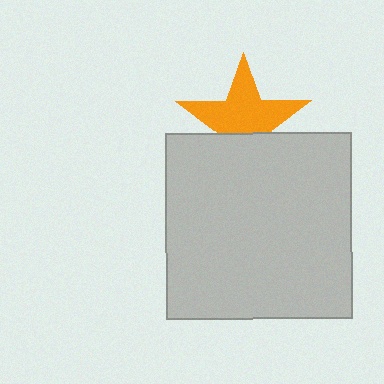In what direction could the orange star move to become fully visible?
The orange star could move up. That would shift it out from behind the light gray square entirely.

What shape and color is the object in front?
The object in front is a light gray square.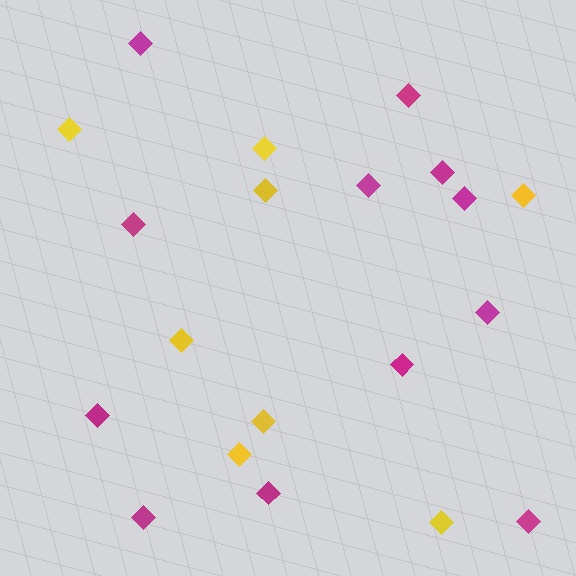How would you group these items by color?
There are 2 groups: one group of yellow diamonds (8) and one group of magenta diamonds (12).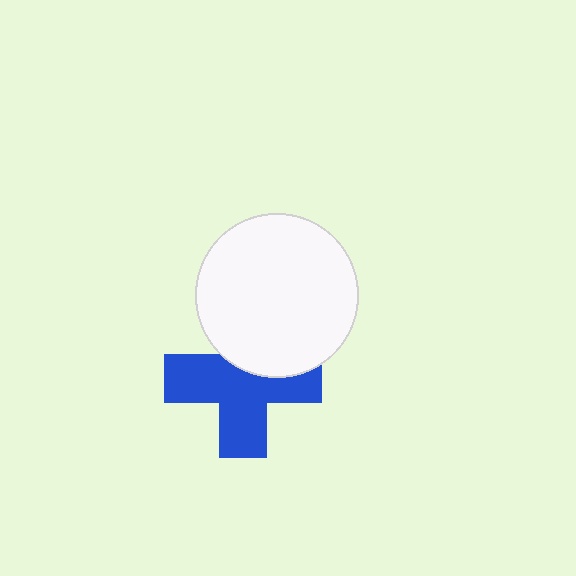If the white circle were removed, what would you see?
You would see the complete blue cross.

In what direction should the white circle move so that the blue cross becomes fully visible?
The white circle should move up. That is the shortest direction to clear the overlap and leave the blue cross fully visible.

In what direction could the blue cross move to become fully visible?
The blue cross could move down. That would shift it out from behind the white circle entirely.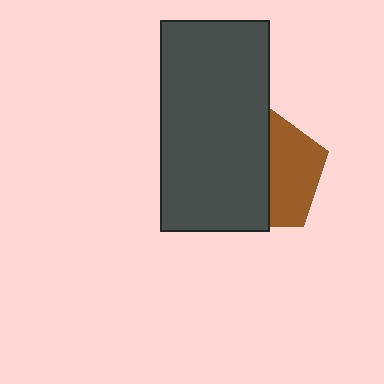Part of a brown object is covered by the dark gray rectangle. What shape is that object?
It is a pentagon.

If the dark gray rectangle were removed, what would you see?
You would see the complete brown pentagon.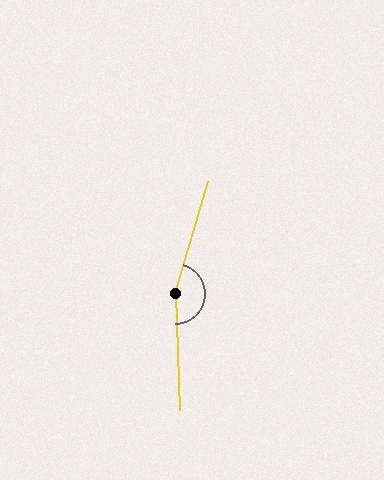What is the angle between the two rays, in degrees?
Approximately 162 degrees.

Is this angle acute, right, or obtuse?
It is obtuse.